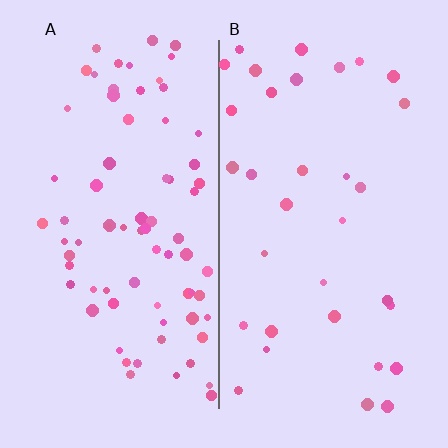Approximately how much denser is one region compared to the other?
Approximately 2.3× — region A over region B.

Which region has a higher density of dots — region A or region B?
A (the left).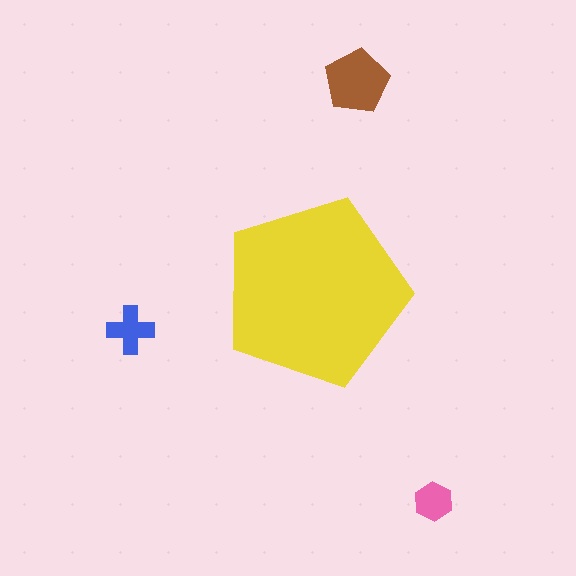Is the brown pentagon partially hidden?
No, the brown pentagon is fully visible.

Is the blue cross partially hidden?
No, the blue cross is fully visible.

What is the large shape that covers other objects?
A yellow pentagon.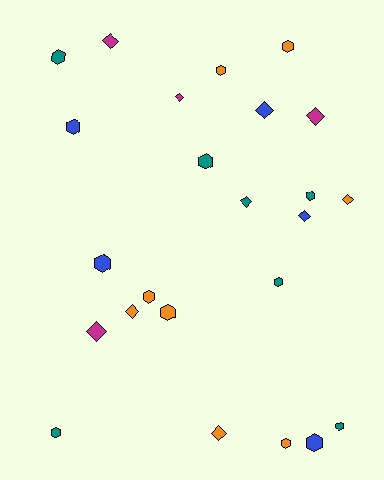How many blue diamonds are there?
There are 2 blue diamonds.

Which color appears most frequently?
Orange, with 8 objects.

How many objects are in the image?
There are 24 objects.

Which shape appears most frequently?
Hexagon, with 14 objects.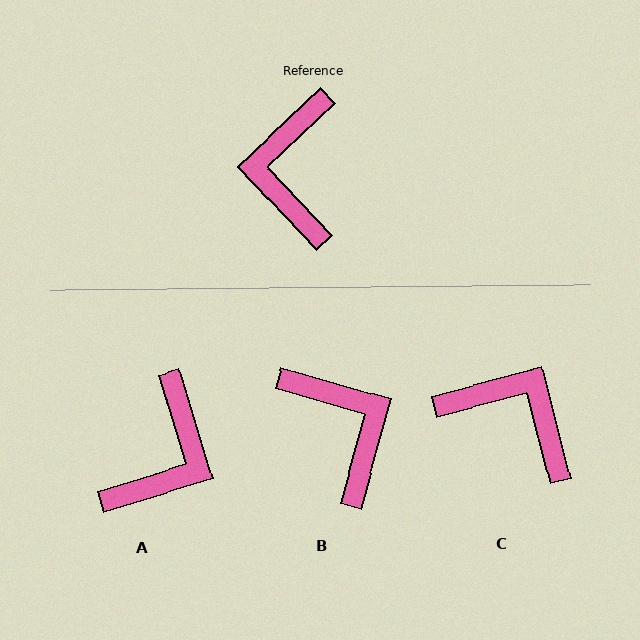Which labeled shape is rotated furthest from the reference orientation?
A, about 153 degrees away.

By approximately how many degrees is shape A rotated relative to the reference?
Approximately 153 degrees counter-clockwise.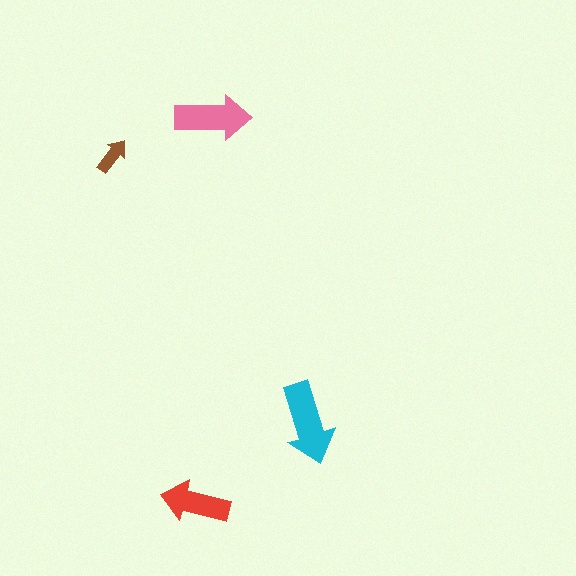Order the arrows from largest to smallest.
the cyan one, the pink one, the red one, the brown one.